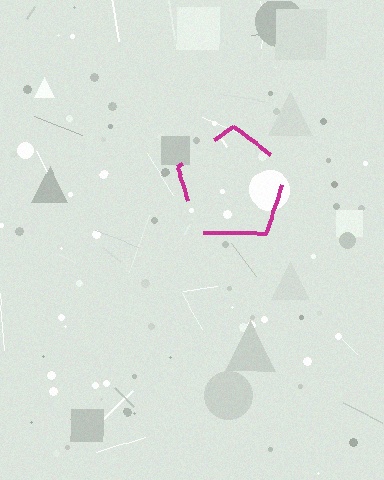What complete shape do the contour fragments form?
The contour fragments form a pentagon.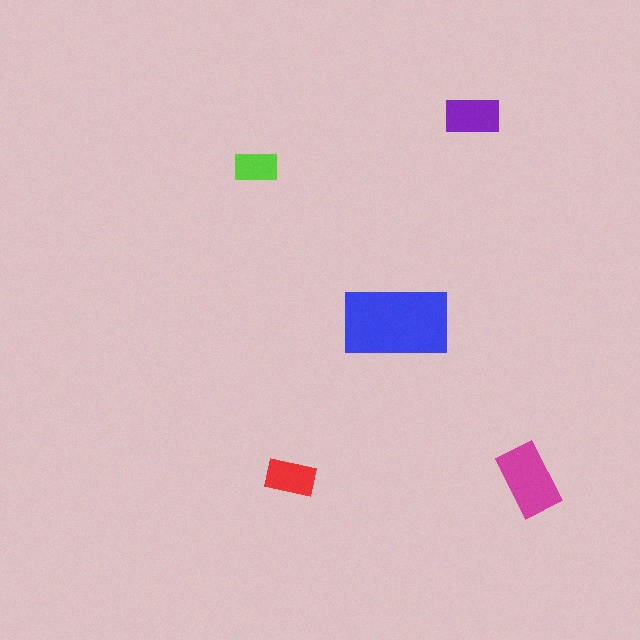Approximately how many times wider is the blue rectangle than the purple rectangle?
About 2 times wider.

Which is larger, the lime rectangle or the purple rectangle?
The purple one.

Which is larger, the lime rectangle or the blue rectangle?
The blue one.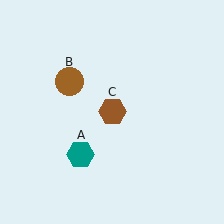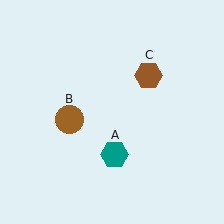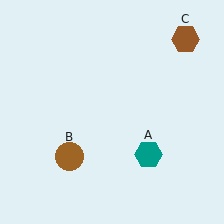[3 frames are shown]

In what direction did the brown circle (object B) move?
The brown circle (object B) moved down.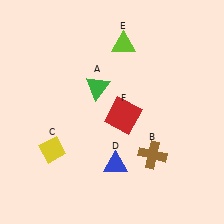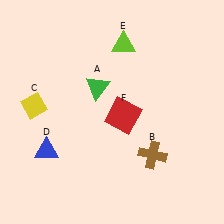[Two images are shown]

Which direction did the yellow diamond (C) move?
The yellow diamond (C) moved up.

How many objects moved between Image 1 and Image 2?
2 objects moved between the two images.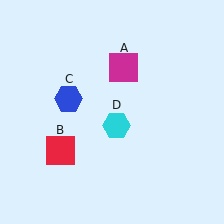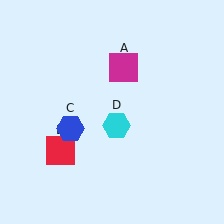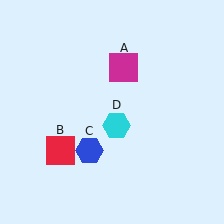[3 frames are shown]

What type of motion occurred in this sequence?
The blue hexagon (object C) rotated counterclockwise around the center of the scene.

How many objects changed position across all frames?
1 object changed position: blue hexagon (object C).